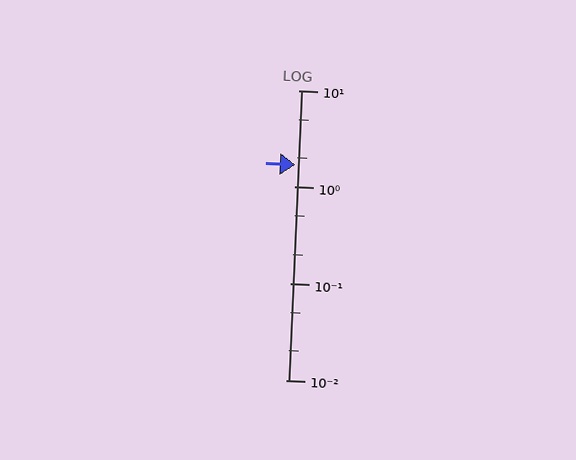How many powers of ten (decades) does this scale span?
The scale spans 3 decades, from 0.01 to 10.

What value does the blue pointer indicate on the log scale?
The pointer indicates approximately 1.7.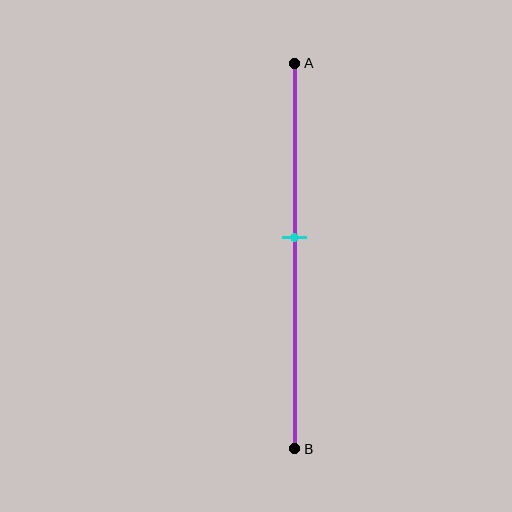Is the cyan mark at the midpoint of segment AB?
No, the mark is at about 45% from A, not at the 50% midpoint.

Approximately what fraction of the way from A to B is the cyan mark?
The cyan mark is approximately 45% of the way from A to B.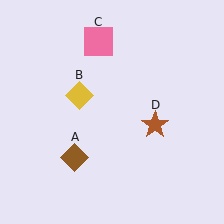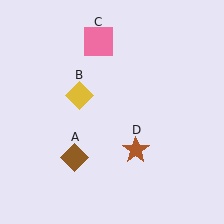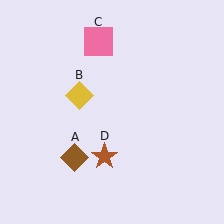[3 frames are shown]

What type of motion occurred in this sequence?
The brown star (object D) rotated clockwise around the center of the scene.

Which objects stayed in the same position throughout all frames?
Brown diamond (object A) and yellow diamond (object B) and pink square (object C) remained stationary.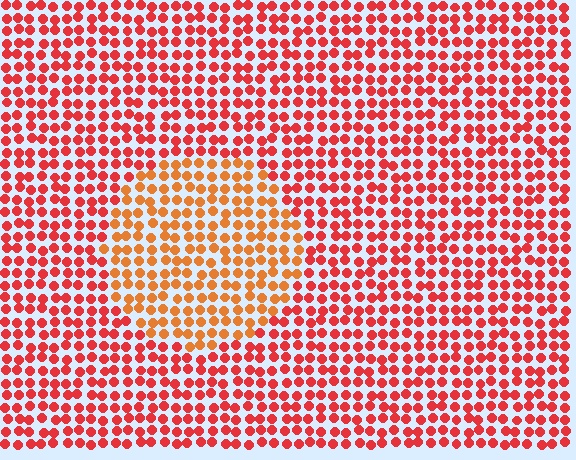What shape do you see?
I see a circle.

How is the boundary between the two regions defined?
The boundary is defined purely by a slight shift in hue (about 28 degrees). Spacing, size, and orientation are identical on both sides.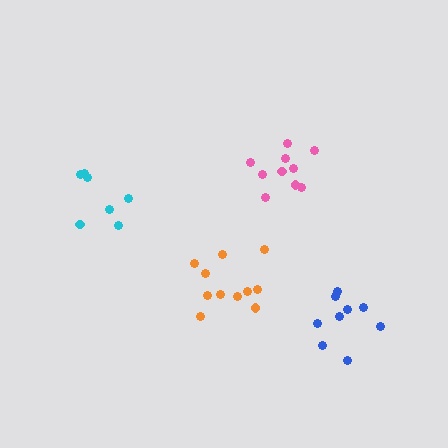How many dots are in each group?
Group 1: 7 dots, Group 2: 9 dots, Group 3: 10 dots, Group 4: 11 dots (37 total).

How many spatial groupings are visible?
There are 4 spatial groupings.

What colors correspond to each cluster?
The clusters are colored: cyan, blue, pink, orange.